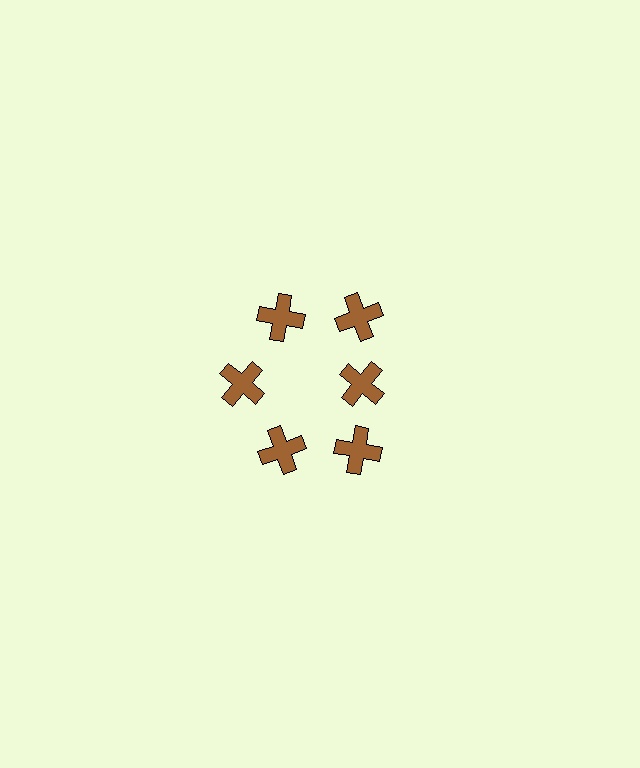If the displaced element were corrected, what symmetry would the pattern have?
It would have 6-fold rotational symmetry — the pattern would map onto itself every 60 degrees.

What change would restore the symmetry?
The symmetry would be restored by moving it outward, back onto the ring so that all 6 crosses sit at equal angles and equal distance from the center.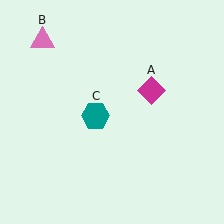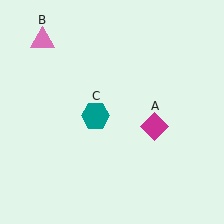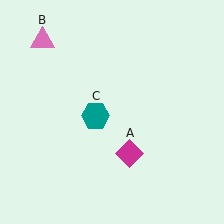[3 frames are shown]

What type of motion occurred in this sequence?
The magenta diamond (object A) rotated clockwise around the center of the scene.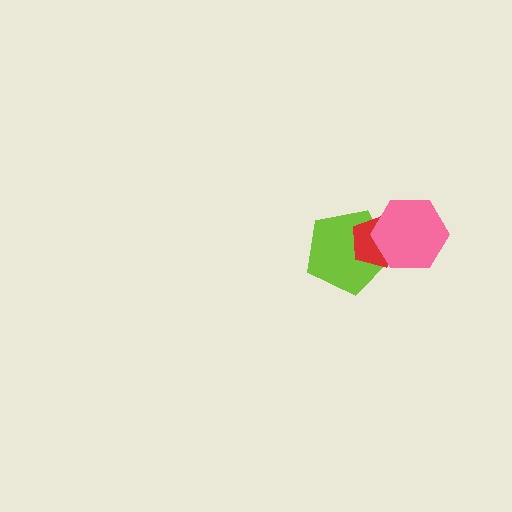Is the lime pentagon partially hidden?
Yes, it is partially covered by another shape.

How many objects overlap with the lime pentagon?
2 objects overlap with the lime pentagon.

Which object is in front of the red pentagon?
The pink hexagon is in front of the red pentagon.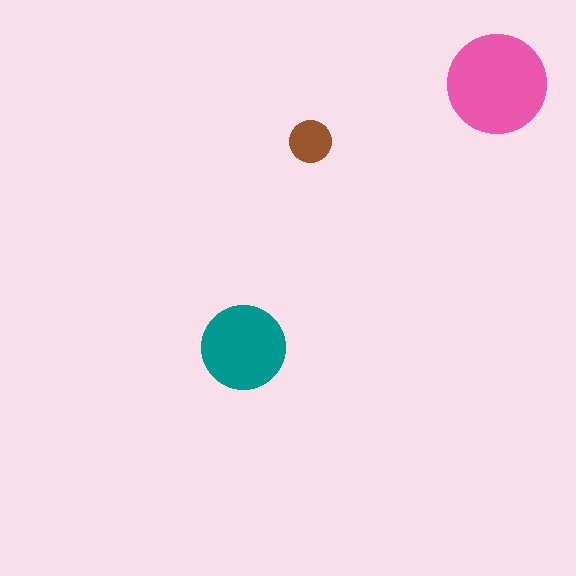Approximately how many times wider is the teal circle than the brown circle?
About 2 times wider.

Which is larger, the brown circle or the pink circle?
The pink one.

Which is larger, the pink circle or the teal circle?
The pink one.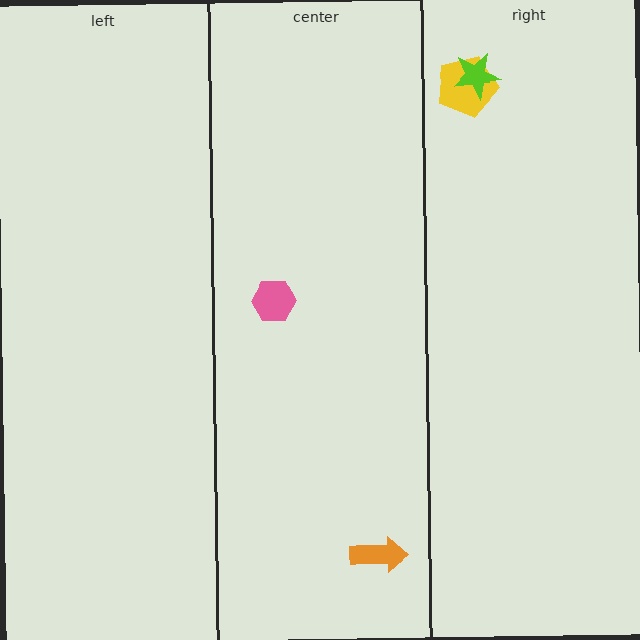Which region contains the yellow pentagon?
The right region.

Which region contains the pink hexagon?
The center region.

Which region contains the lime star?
The right region.